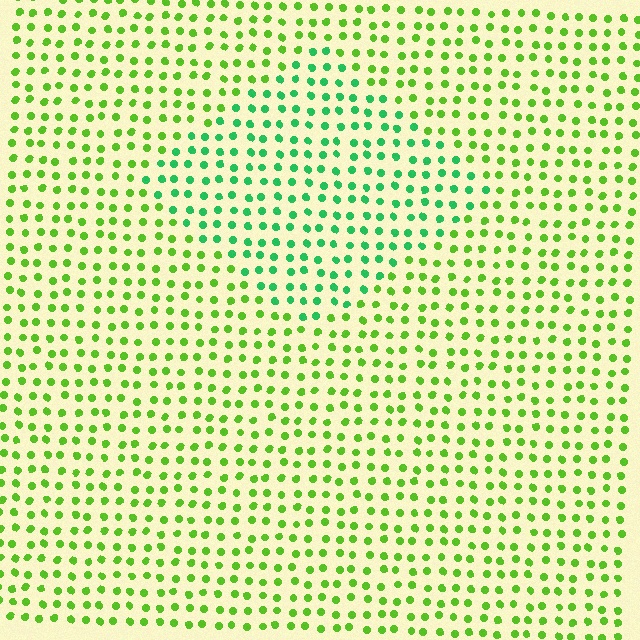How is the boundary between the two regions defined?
The boundary is defined purely by a slight shift in hue (about 40 degrees). Spacing, size, and orientation are identical on both sides.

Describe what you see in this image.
The image is filled with small lime elements in a uniform arrangement. A diamond-shaped region is visible where the elements are tinted to a slightly different hue, forming a subtle color boundary.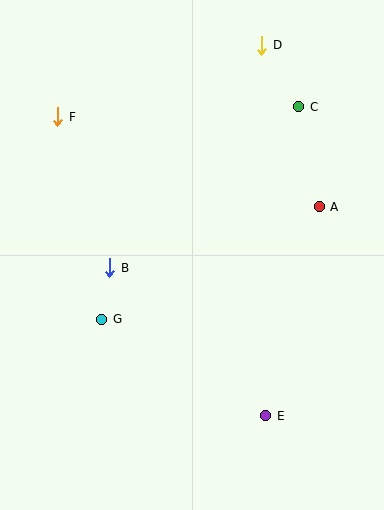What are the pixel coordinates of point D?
Point D is at (262, 45).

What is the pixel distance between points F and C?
The distance between F and C is 241 pixels.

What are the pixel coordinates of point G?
Point G is at (102, 319).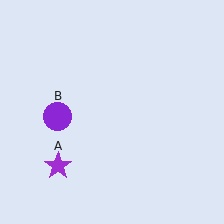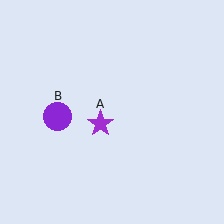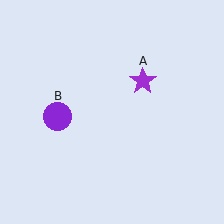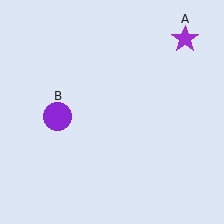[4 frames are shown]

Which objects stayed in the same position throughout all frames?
Purple circle (object B) remained stationary.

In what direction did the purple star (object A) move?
The purple star (object A) moved up and to the right.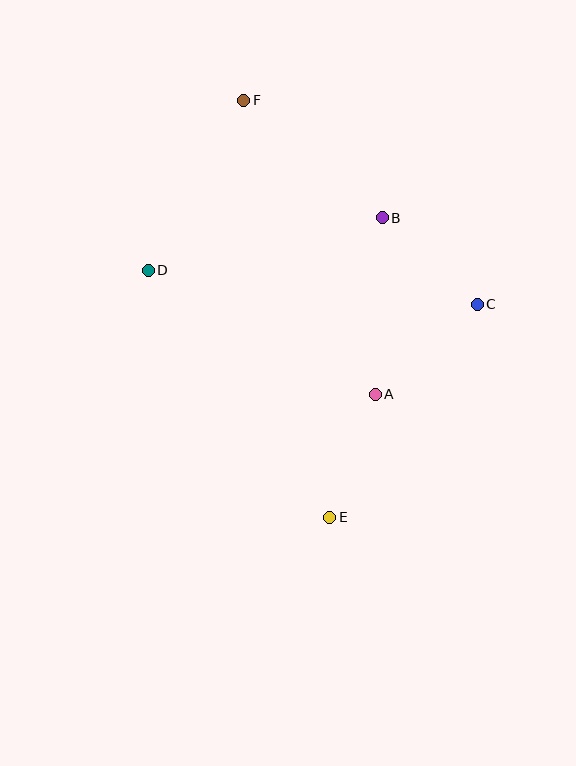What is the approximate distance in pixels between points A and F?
The distance between A and F is approximately 322 pixels.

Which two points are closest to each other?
Points B and C are closest to each other.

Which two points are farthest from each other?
Points E and F are farthest from each other.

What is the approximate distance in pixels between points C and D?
The distance between C and D is approximately 331 pixels.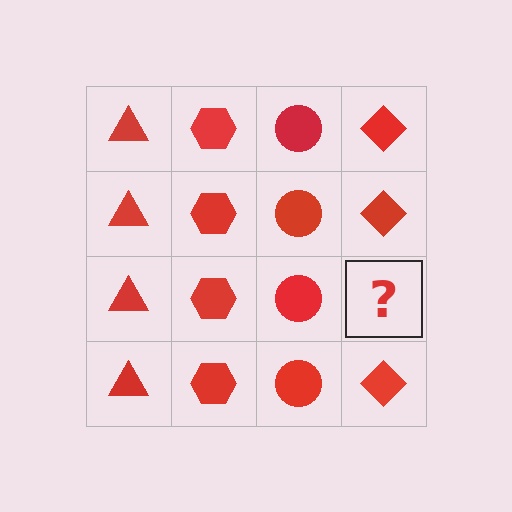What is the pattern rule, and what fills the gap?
The rule is that each column has a consistent shape. The gap should be filled with a red diamond.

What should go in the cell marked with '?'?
The missing cell should contain a red diamond.